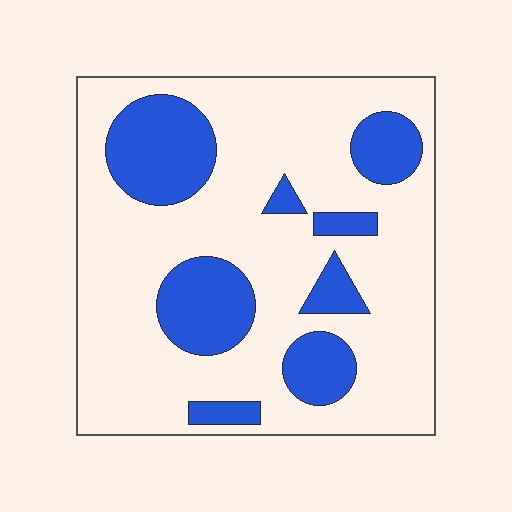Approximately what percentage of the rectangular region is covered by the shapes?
Approximately 25%.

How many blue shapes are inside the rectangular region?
8.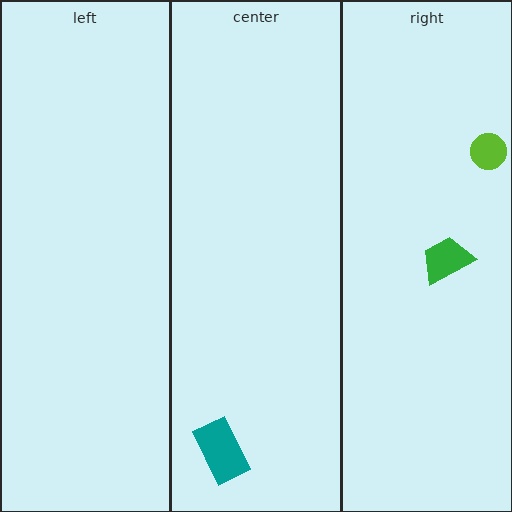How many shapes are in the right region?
2.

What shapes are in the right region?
The lime circle, the green trapezoid.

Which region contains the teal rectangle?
The center region.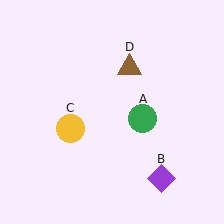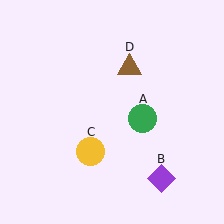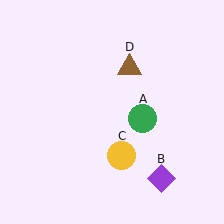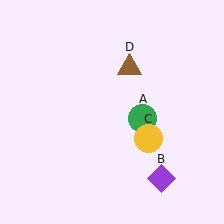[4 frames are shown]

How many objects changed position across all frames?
1 object changed position: yellow circle (object C).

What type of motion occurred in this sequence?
The yellow circle (object C) rotated counterclockwise around the center of the scene.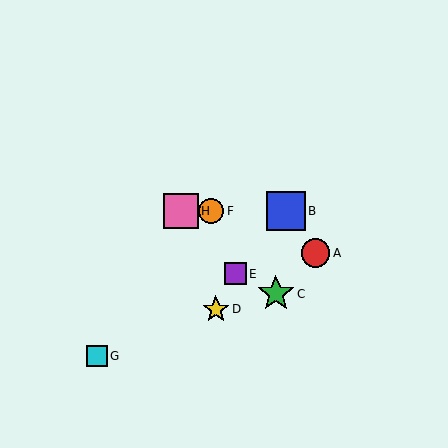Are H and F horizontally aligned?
Yes, both are at y≈211.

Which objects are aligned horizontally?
Objects B, F, H are aligned horizontally.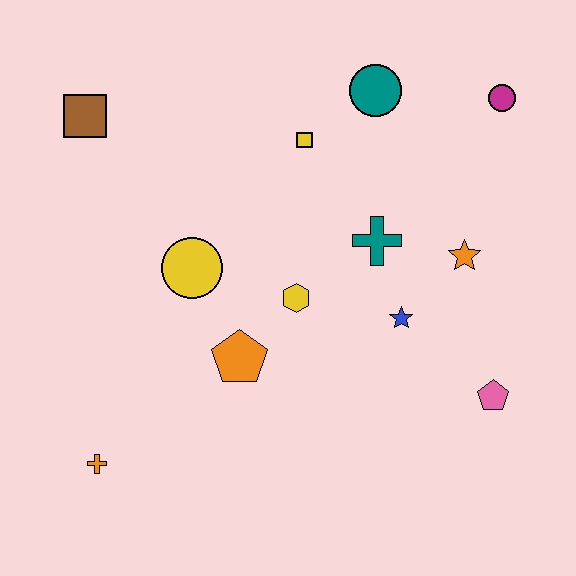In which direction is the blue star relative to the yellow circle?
The blue star is to the right of the yellow circle.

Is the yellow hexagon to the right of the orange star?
No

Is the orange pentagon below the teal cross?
Yes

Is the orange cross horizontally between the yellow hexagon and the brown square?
Yes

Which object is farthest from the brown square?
The pink pentagon is farthest from the brown square.